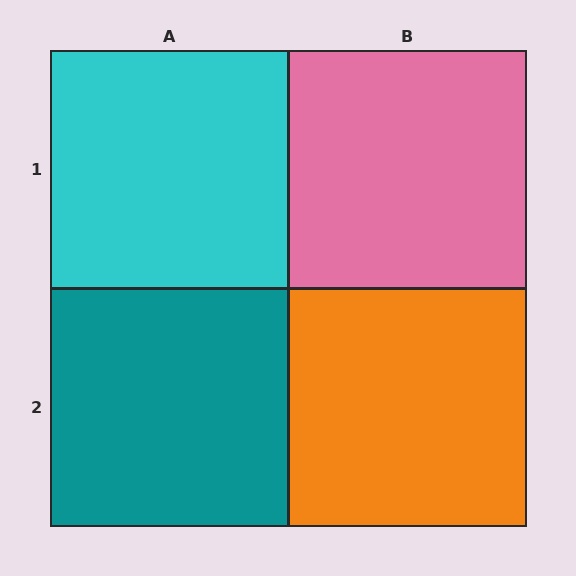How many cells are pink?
1 cell is pink.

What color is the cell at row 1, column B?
Pink.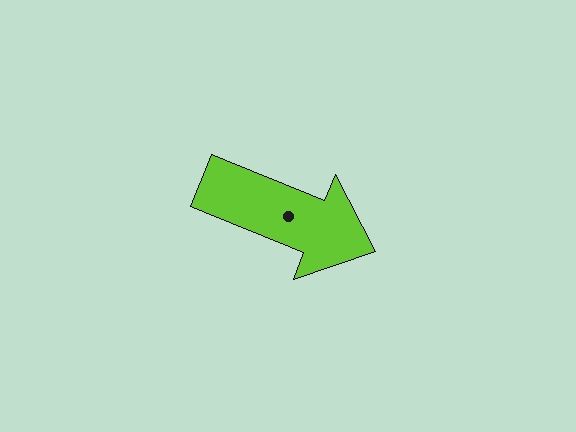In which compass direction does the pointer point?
East.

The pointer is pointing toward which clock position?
Roughly 4 o'clock.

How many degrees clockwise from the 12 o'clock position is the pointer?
Approximately 112 degrees.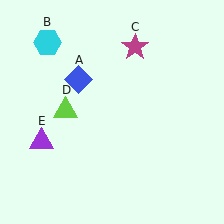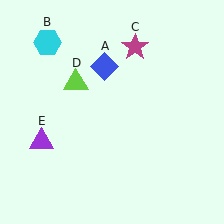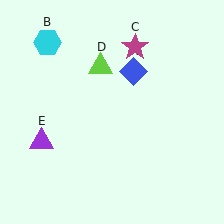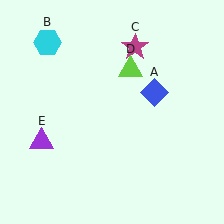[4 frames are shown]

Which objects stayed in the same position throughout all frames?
Cyan hexagon (object B) and magenta star (object C) and purple triangle (object E) remained stationary.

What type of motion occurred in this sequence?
The blue diamond (object A), lime triangle (object D) rotated clockwise around the center of the scene.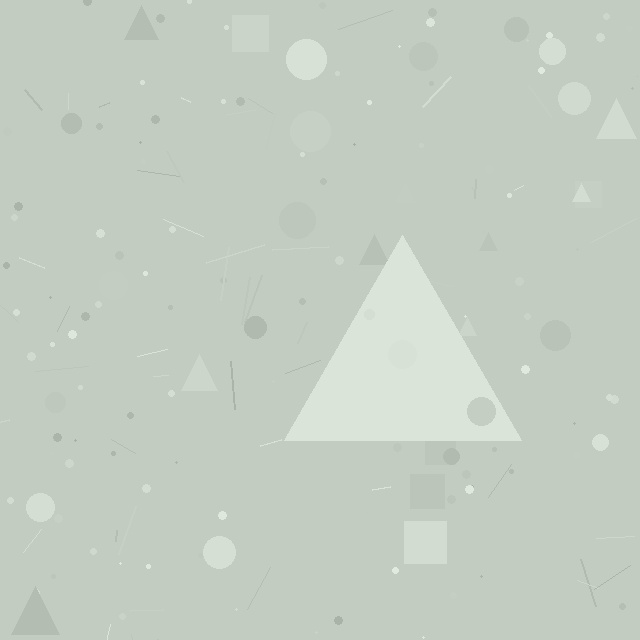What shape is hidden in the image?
A triangle is hidden in the image.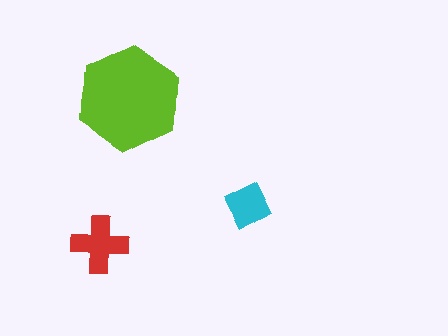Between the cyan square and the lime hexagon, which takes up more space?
The lime hexagon.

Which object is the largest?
The lime hexagon.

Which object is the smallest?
The cyan square.